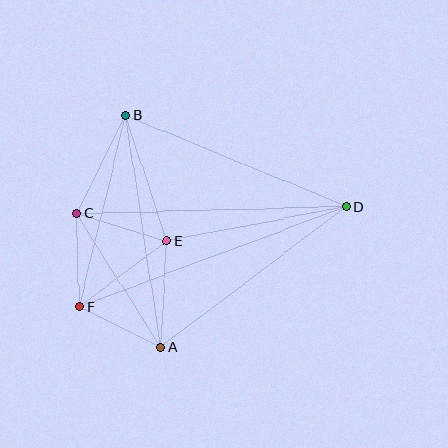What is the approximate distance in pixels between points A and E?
The distance between A and E is approximately 106 pixels.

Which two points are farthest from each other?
Points D and F are farthest from each other.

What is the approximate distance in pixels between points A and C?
The distance between A and C is approximately 158 pixels.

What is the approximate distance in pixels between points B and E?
The distance between B and E is approximately 133 pixels.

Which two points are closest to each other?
Points A and F are closest to each other.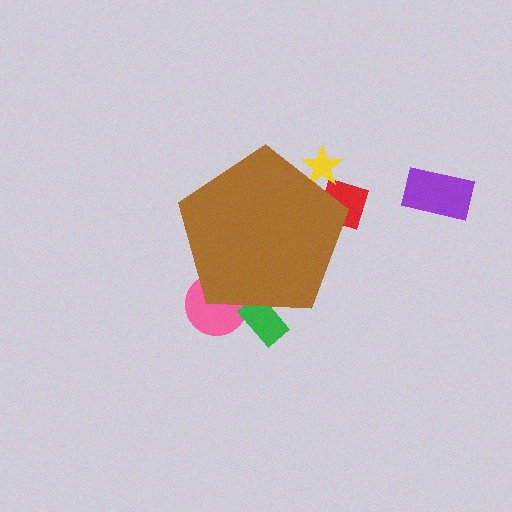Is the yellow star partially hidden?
Yes, the yellow star is partially hidden behind the brown pentagon.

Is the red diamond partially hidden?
Yes, the red diamond is partially hidden behind the brown pentagon.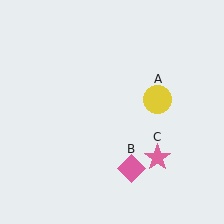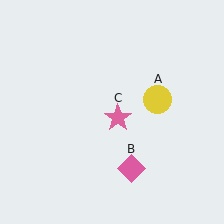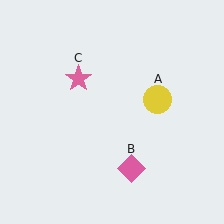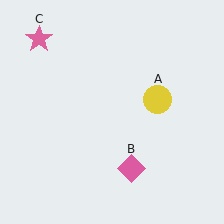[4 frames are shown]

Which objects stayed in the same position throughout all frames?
Yellow circle (object A) and pink diamond (object B) remained stationary.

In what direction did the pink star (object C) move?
The pink star (object C) moved up and to the left.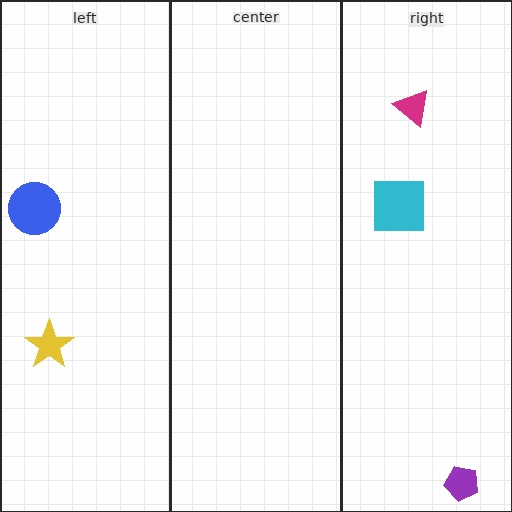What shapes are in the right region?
The cyan square, the magenta triangle, the purple pentagon.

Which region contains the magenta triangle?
The right region.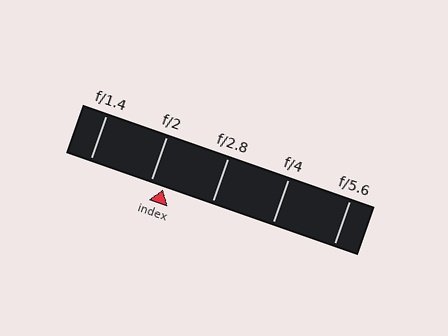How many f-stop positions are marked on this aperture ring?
There are 5 f-stop positions marked.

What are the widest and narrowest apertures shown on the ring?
The widest aperture shown is f/1.4 and the narrowest is f/5.6.